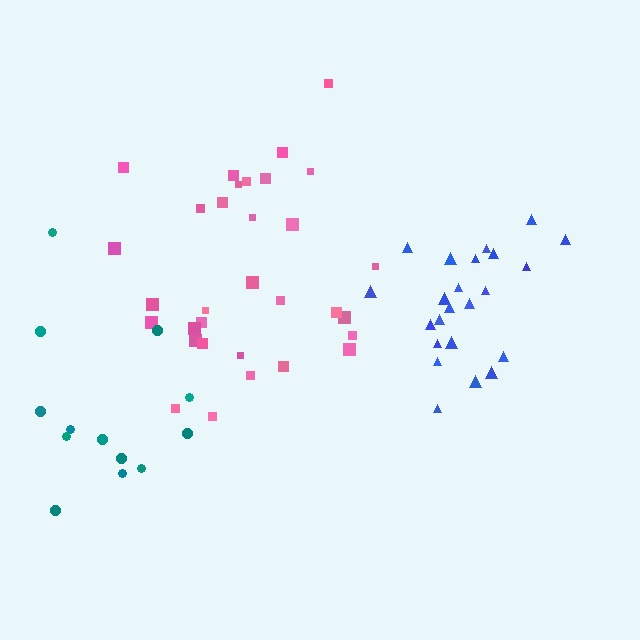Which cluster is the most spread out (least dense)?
Teal.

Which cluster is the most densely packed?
Blue.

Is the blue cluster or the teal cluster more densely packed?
Blue.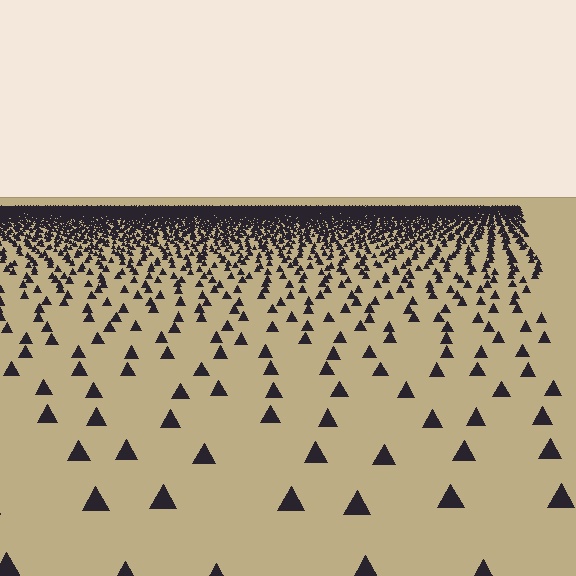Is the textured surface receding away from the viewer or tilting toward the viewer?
The surface is receding away from the viewer. Texture elements get smaller and denser toward the top.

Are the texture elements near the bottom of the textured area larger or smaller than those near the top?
Larger. Near the bottom, elements are closer to the viewer and appear at a bigger on-screen size.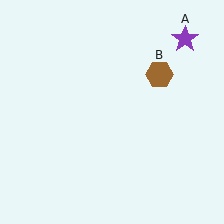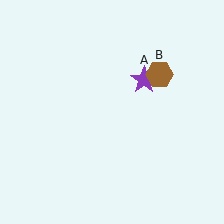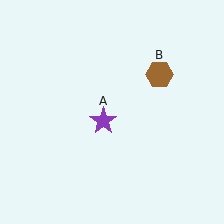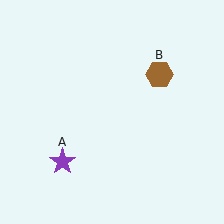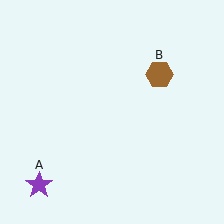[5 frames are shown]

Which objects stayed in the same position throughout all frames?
Brown hexagon (object B) remained stationary.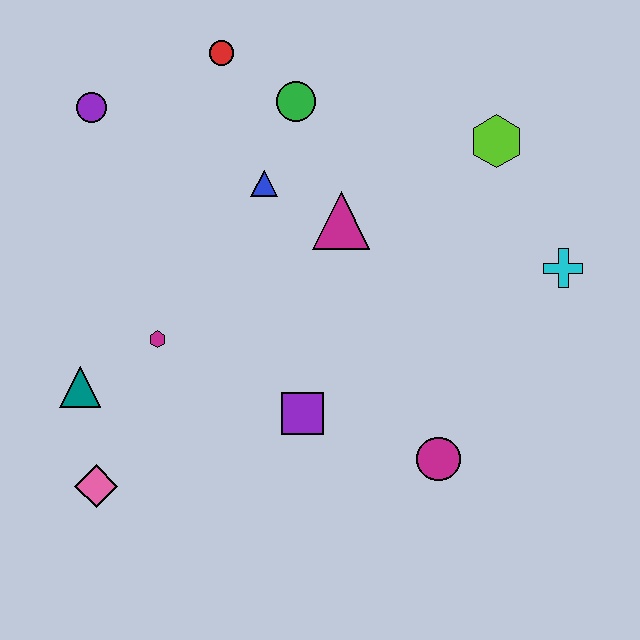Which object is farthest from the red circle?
The magenta circle is farthest from the red circle.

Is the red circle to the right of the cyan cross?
No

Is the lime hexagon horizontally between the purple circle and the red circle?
No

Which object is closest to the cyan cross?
The lime hexagon is closest to the cyan cross.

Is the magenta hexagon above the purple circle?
No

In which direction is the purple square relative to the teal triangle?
The purple square is to the right of the teal triangle.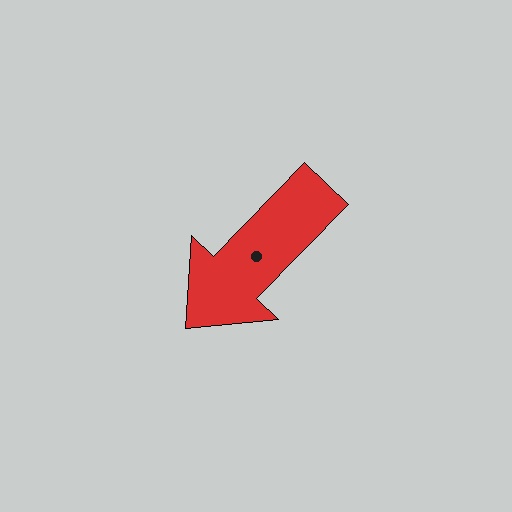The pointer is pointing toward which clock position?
Roughly 7 o'clock.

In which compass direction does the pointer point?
Southwest.